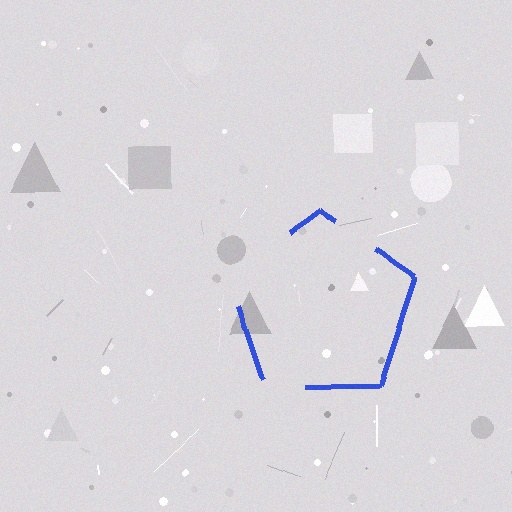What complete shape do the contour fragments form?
The contour fragments form a pentagon.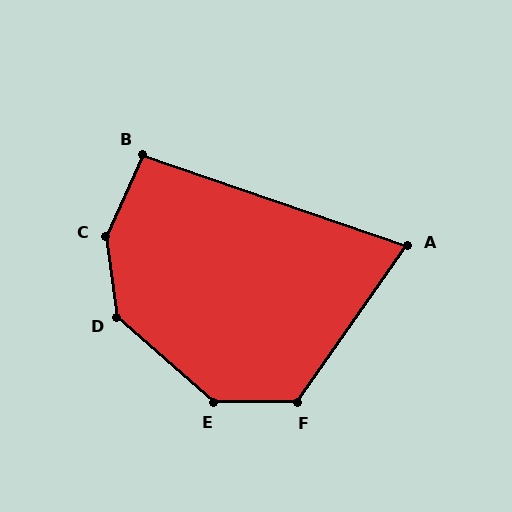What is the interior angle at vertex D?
Approximately 139 degrees (obtuse).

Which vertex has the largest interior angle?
C, at approximately 147 degrees.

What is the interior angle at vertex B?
Approximately 96 degrees (obtuse).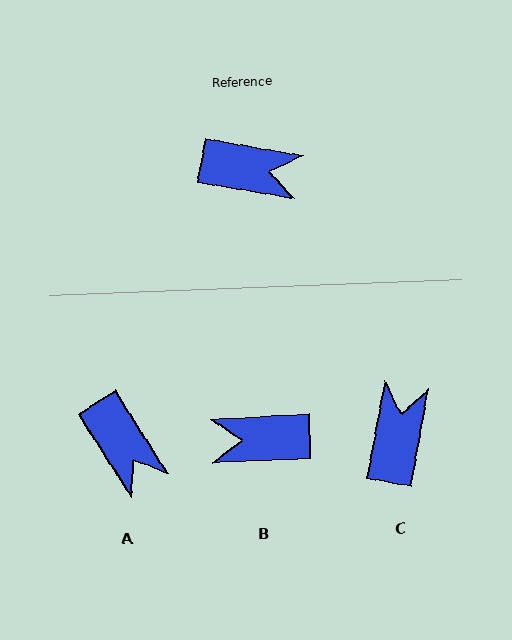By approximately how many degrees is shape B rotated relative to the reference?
Approximately 167 degrees clockwise.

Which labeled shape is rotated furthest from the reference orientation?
B, about 167 degrees away.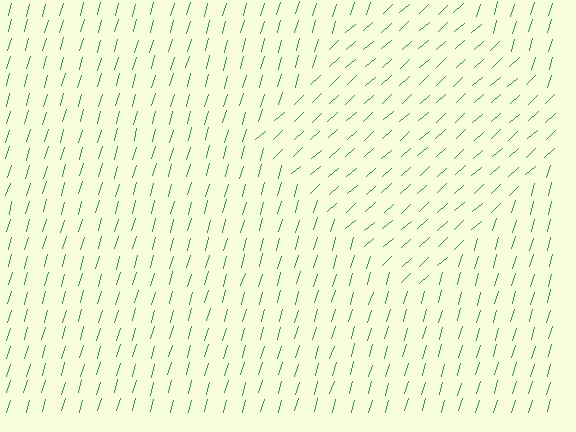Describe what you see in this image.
The image is filled with small green line segments. A diamond region in the image has lines oriented differently from the surrounding lines, creating a visible texture boundary.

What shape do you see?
I see a diamond.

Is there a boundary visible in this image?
Yes, there is a texture boundary formed by a change in line orientation.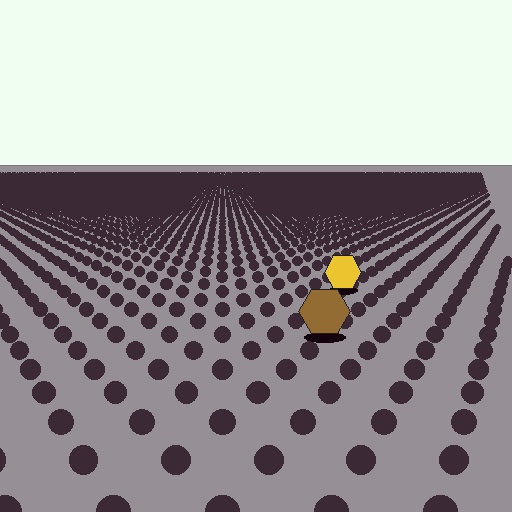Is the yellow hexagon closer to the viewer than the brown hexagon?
No. The brown hexagon is closer — you can tell from the texture gradient: the ground texture is coarser near it.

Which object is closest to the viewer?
The brown hexagon is closest. The texture marks near it are larger and more spread out.